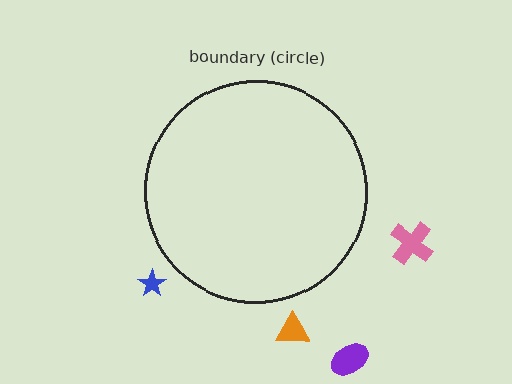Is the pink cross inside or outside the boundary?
Outside.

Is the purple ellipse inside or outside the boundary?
Outside.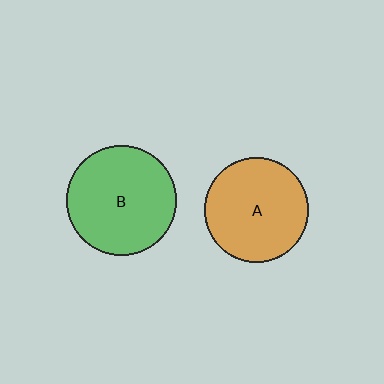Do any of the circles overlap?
No, none of the circles overlap.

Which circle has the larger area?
Circle B (green).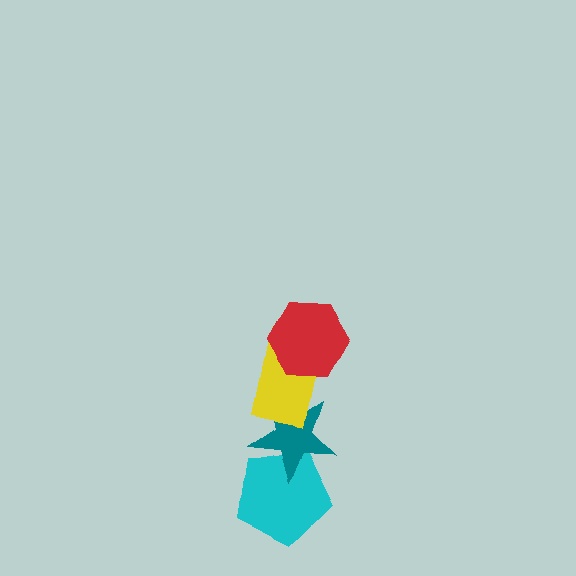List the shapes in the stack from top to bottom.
From top to bottom: the red hexagon, the yellow rectangle, the teal star, the cyan pentagon.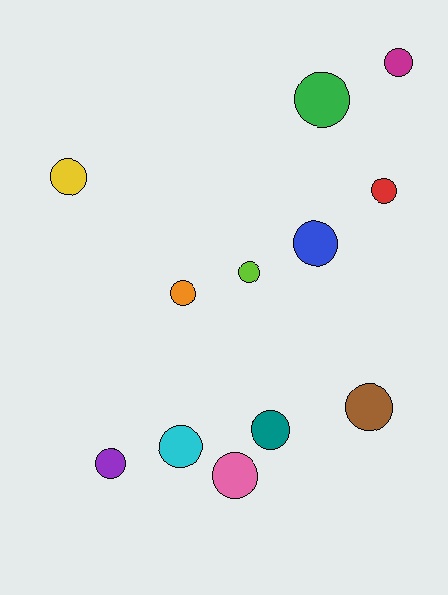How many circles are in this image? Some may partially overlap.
There are 12 circles.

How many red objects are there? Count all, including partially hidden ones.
There is 1 red object.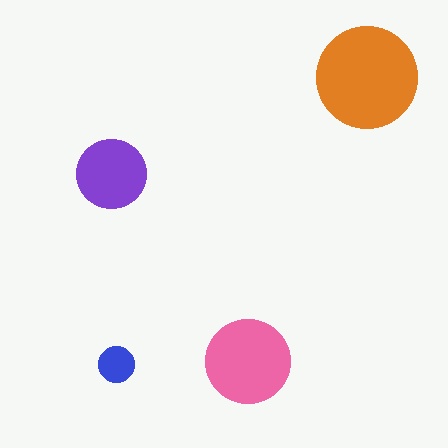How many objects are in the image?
There are 4 objects in the image.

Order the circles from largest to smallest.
the orange one, the pink one, the purple one, the blue one.